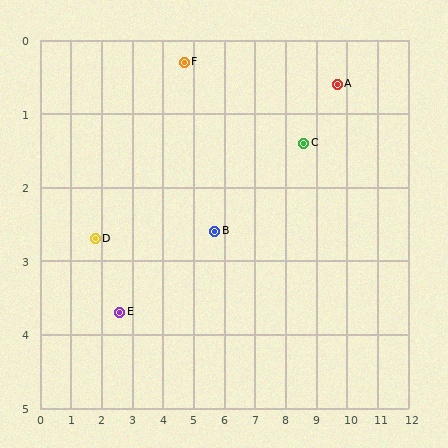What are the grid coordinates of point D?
Point D is at approximately (1.8, 2.7).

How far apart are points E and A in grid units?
Points E and A are about 7.7 grid units apart.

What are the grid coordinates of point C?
Point C is at approximately (8.6, 1.4).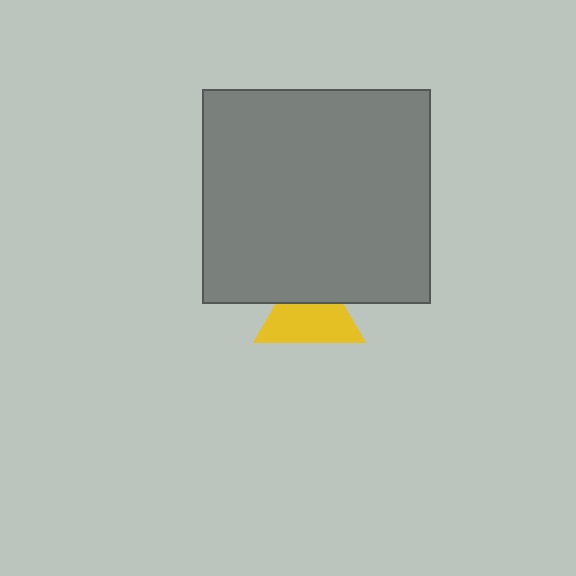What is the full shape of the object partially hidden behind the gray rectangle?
The partially hidden object is a yellow triangle.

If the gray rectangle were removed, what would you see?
You would see the complete yellow triangle.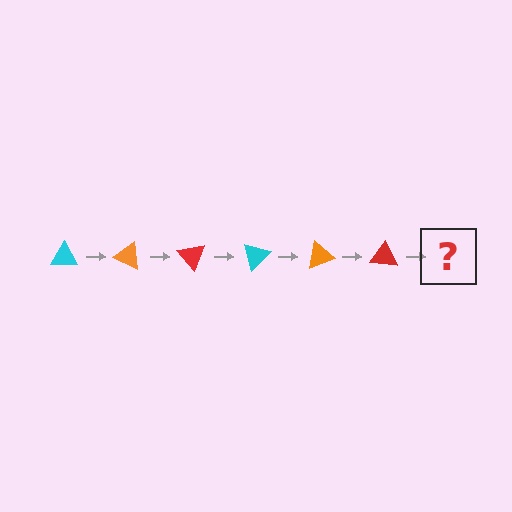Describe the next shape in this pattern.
It should be a cyan triangle, rotated 150 degrees from the start.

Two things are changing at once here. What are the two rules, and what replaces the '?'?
The two rules are that it rotates 25 degrees each step and the color cycles through cyan, orange, and red. The '?' should be a cyan triangle, rotated 150 degrees from the start.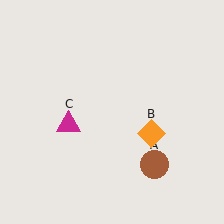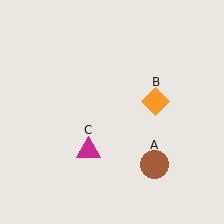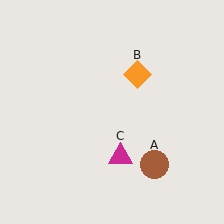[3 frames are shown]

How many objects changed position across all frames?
2 objects changed position: orange diamond (object B), magenta triangle (object C).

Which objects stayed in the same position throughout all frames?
Brown circle (object A) remained stationary.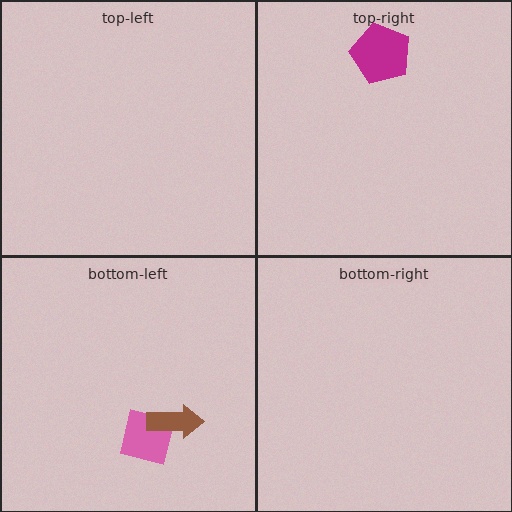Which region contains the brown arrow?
The bottom-left region.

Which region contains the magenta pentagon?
The top-right region.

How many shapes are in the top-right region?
1.